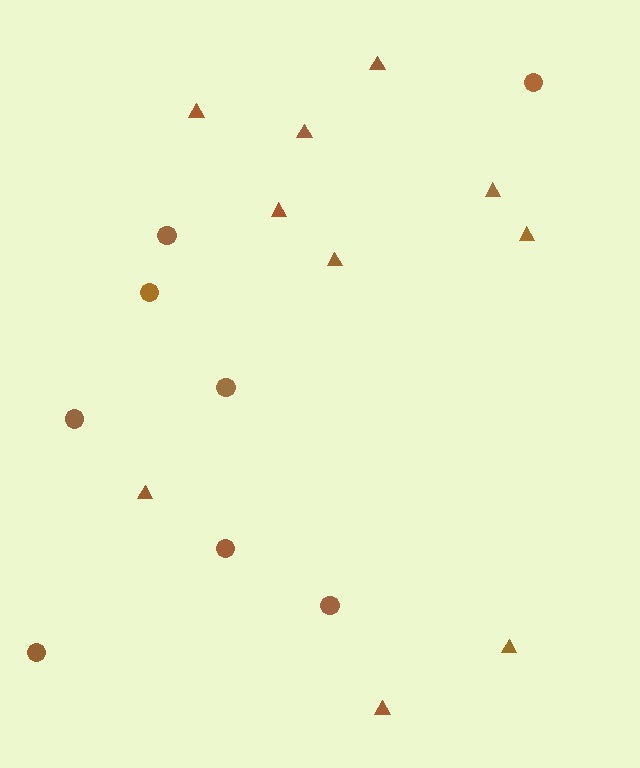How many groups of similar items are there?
There are 2 groups: one group of circles (8) and one group of triangles (10).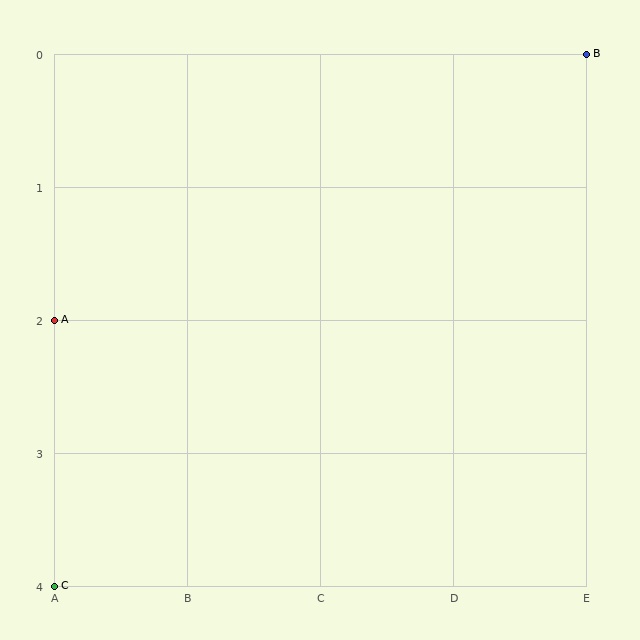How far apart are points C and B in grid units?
Points C and B are 4 columns and 4 rows apart (about 5.7 grid units diagonally).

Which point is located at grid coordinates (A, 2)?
Point A is at (A, 2).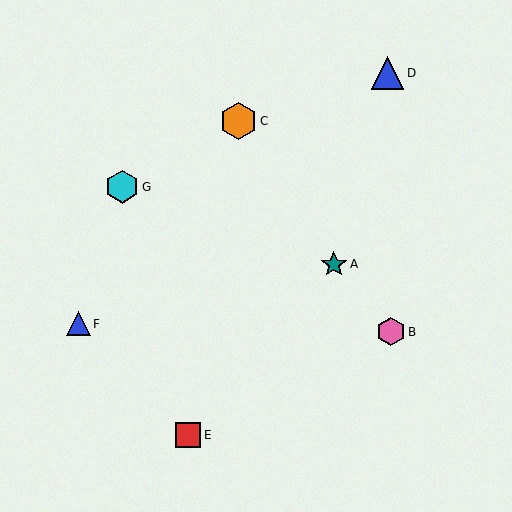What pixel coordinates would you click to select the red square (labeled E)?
Click at (188, 435) to select the red square E.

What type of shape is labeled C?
Shape C is an orange hexagon.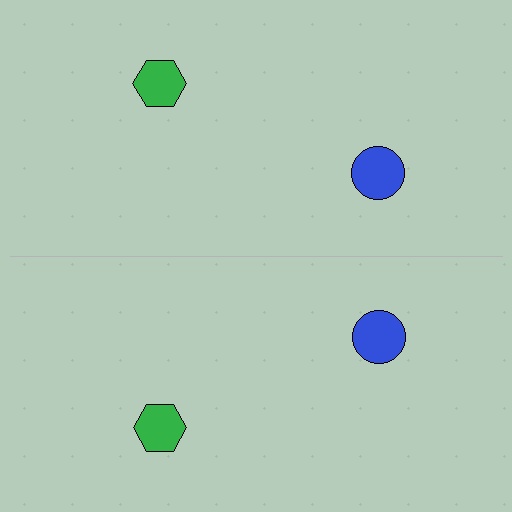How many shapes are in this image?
There are 4 shapes in this image.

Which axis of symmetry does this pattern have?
The pattern has a horizontal axis of symmetry running through the center of the image.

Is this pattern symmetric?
Yes, this pattern has bilateral (reflection) symmetry.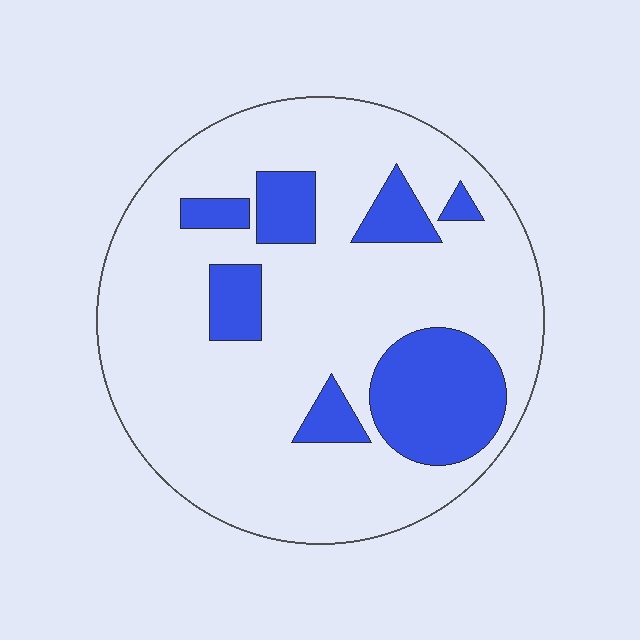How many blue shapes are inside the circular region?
7.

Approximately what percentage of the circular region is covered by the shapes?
Approximately 20%.